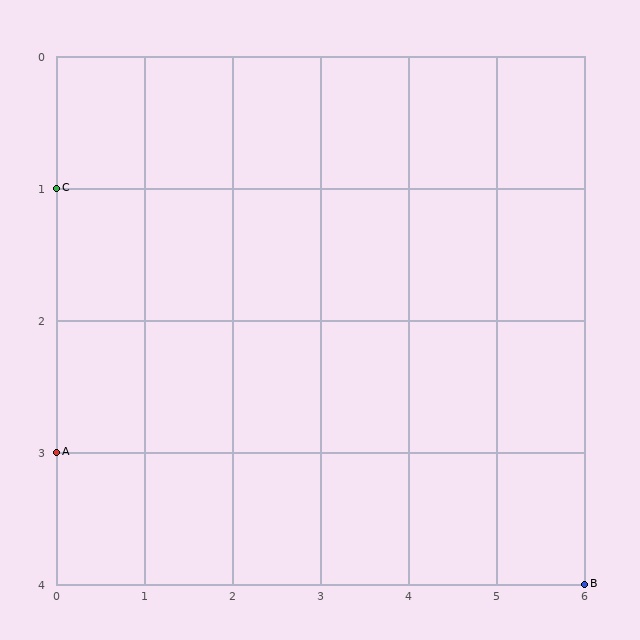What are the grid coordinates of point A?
Point A is at grid coordinates (0, 3).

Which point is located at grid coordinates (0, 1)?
Point C is at (0, 1).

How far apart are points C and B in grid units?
Points C and B are 6 columns and 3 rows apart (about 6.7 grid units diagonally).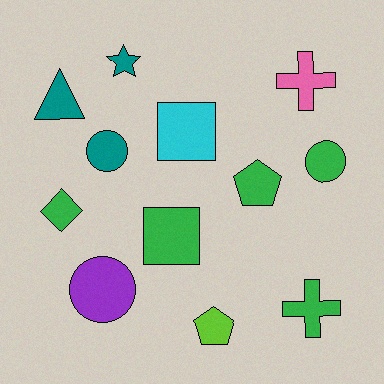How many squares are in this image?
There are 2 squares.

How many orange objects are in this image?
There are no orange objects.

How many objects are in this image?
There are 12 objects.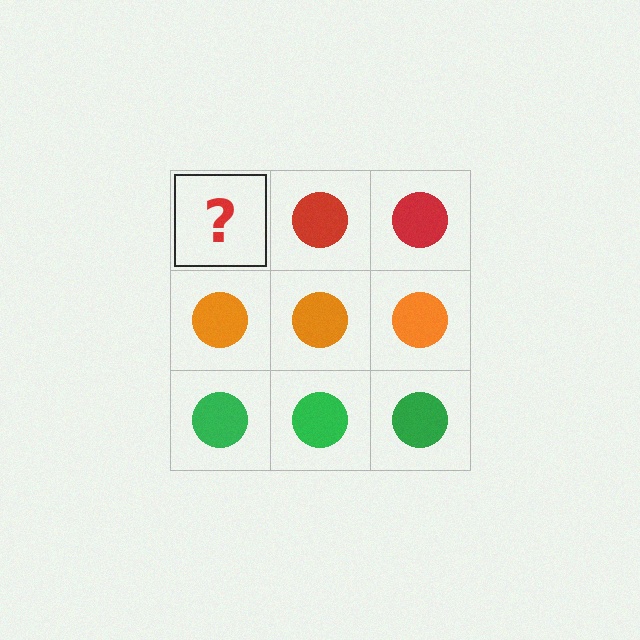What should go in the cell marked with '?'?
The missing cell should contain a red circle.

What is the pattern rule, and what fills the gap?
The rule is that each row has a consistent color. The gap should be filled with a red circle.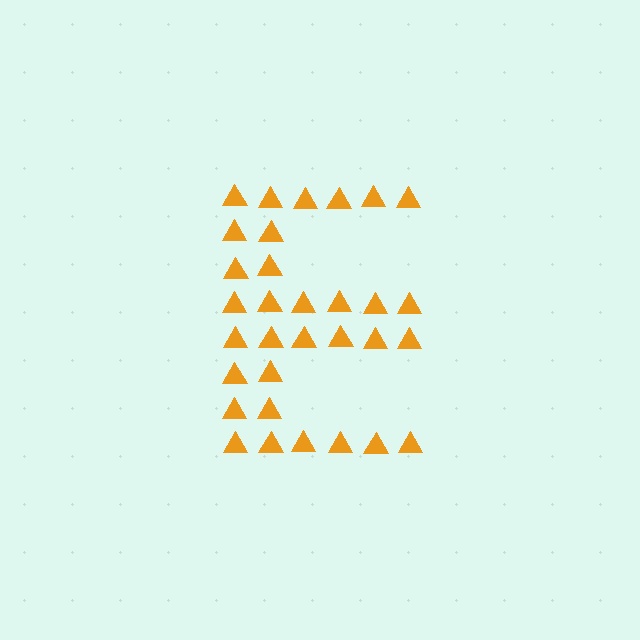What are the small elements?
The small elements are triangles.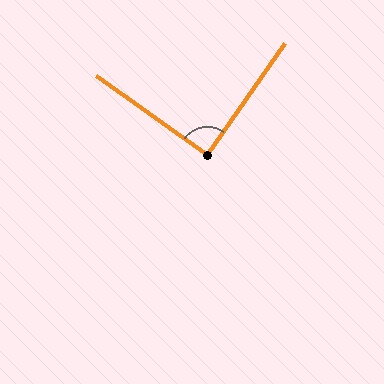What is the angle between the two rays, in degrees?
Approximately 89 degrees.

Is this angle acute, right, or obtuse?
It is approximately a right angle.